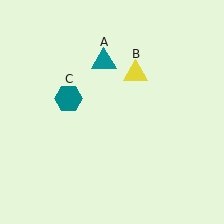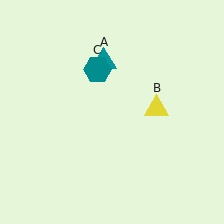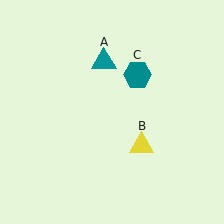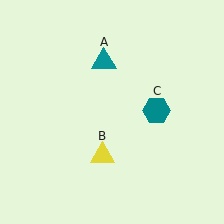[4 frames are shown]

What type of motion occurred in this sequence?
The yellow triangle (object B), teal hexagon (object C) rotated clockwise around the center of the scene.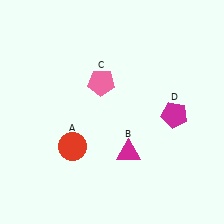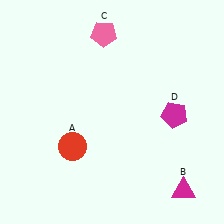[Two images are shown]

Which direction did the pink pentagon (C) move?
The pink pentagon (C) moved up.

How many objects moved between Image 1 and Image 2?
2 objects moved between the two images.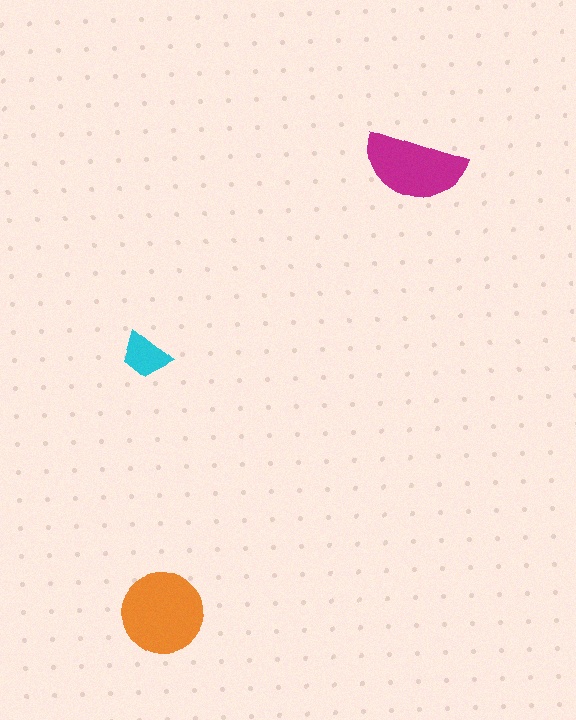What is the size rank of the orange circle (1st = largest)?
1st.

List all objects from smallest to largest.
The cyan trapezoid, the magenta semicircle, the orange circle.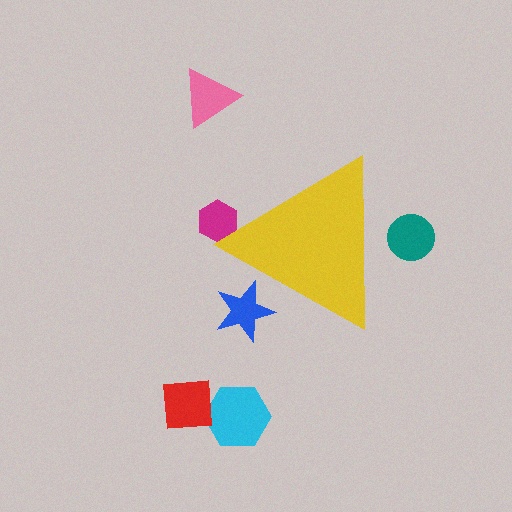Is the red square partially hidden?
No, the red square is fully visible.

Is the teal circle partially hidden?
Yes, the teal circle is partially hidden behind the yellow triangle.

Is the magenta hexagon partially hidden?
Yes, the magenta hexagon is partially hidden behind the yellow triangle.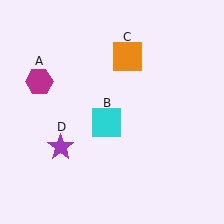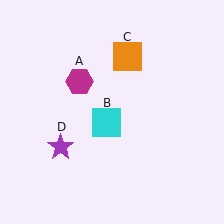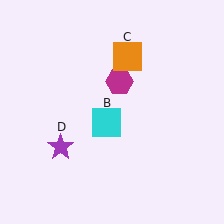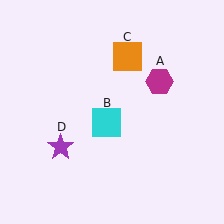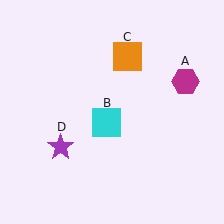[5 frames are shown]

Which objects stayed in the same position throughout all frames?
Cyan square (object B) and orange square (object C) and purple star (object D) remained stationary.